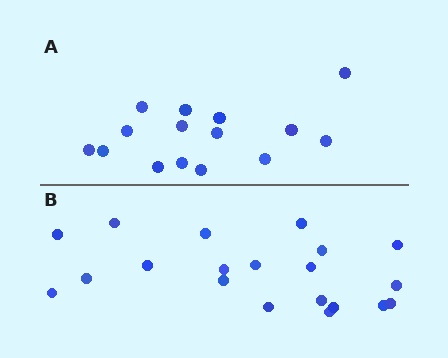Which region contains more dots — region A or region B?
Region B (the bottom region) has more dots.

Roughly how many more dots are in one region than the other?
Region B has about 5 more dots than region A.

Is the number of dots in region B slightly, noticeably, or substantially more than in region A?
Region B has noticeably more, but not dramatically so. The ratio is roughly 1.3 to 1.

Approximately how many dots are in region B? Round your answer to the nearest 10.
About 20 dots.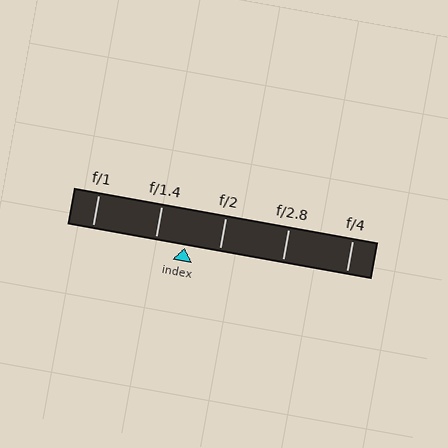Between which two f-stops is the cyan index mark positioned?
The index mark is between f/1.4 and f/2.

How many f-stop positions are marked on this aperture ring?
There are 5 f-stop positions marked.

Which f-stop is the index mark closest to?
The index mark is closest to f/1.4.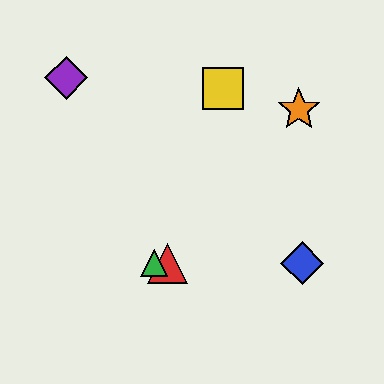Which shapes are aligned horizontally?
The red triangle, the blue diamond, the green triangle are aligned horizontally.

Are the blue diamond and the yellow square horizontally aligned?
No, the blue diamond is at y≈263 and the yellow square is at y≈88.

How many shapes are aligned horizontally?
3 shapes (the red triangle, the blue diamond, the green triangle) are aligned horizontally.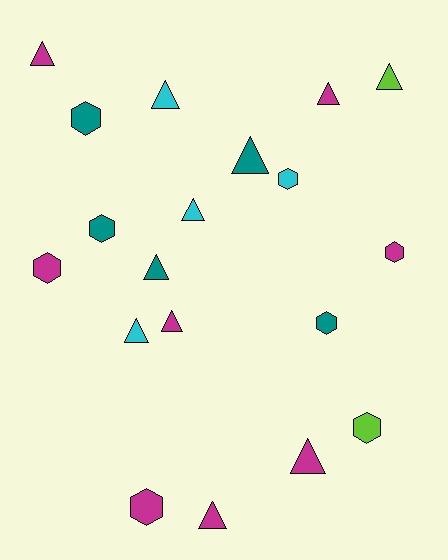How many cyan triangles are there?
There are 3 cyan triangles.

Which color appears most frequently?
Magenta, with 8 objects.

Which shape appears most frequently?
Triangle, with 11 objects.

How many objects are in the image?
There are 19 objects.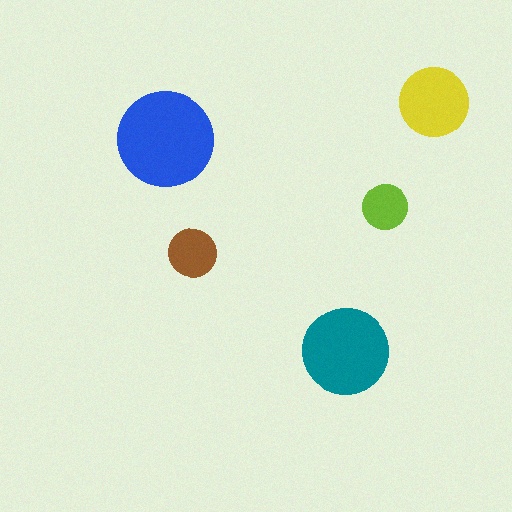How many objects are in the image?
There are 5 objects in the image.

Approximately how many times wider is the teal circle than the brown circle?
About 2 times wider.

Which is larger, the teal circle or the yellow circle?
The teal one.